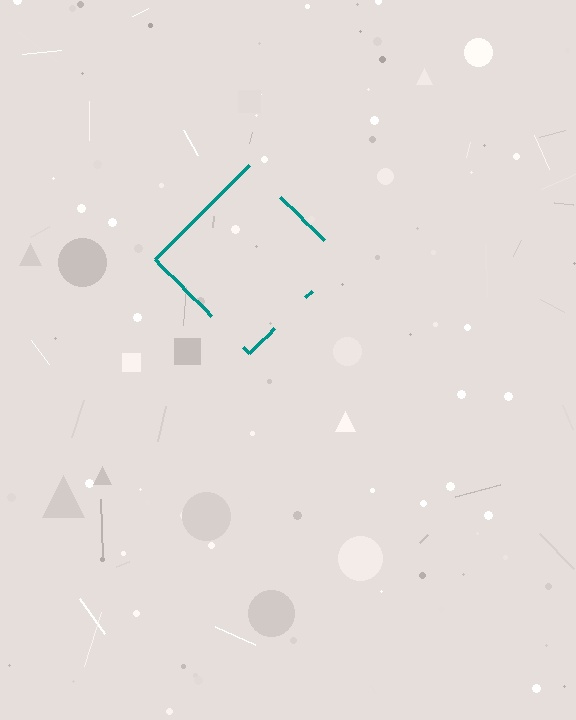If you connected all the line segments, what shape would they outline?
They would outline a diamond.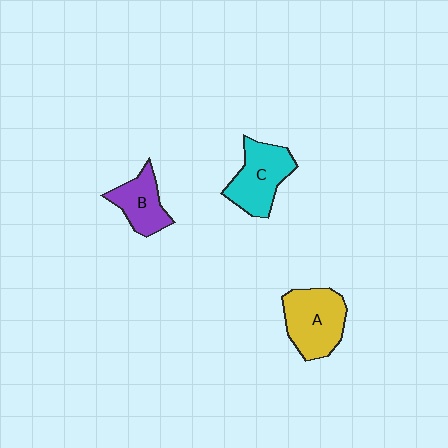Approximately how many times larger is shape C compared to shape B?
Approximately 1.3 times.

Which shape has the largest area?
Shape A (yellow).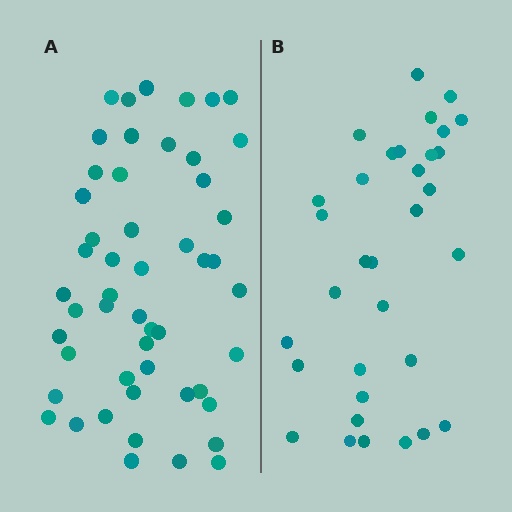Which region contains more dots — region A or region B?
Region A (the left region) has more dots.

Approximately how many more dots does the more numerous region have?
Region A has approximately 20 more dots than region B.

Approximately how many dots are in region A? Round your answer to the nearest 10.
About 50 dots. (The exact count is 51, which rounds to 50.)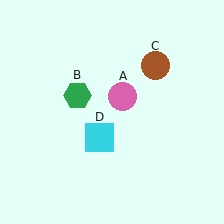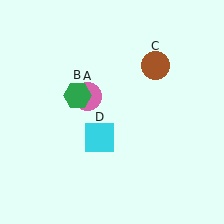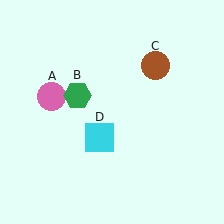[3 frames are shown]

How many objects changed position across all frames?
1 object changed position: pink circle (object A).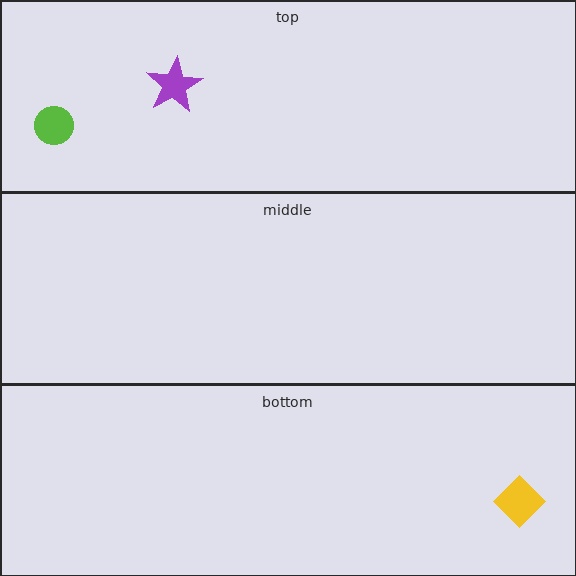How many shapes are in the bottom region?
1.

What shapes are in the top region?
The purple star, the lime circle.